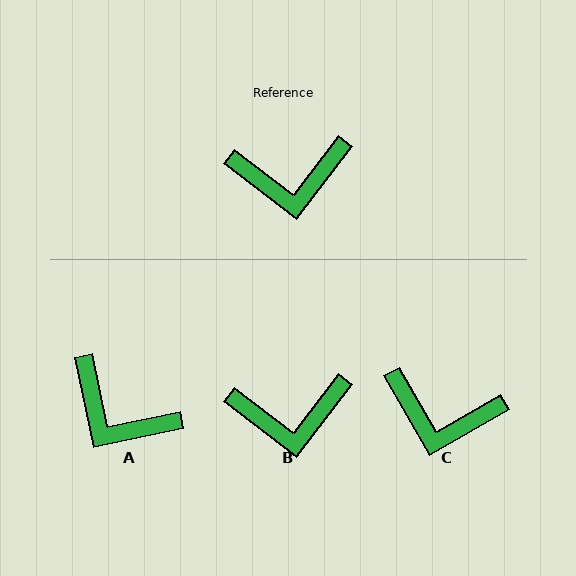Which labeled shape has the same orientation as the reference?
B.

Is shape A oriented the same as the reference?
No, it is off by about 41 degrees.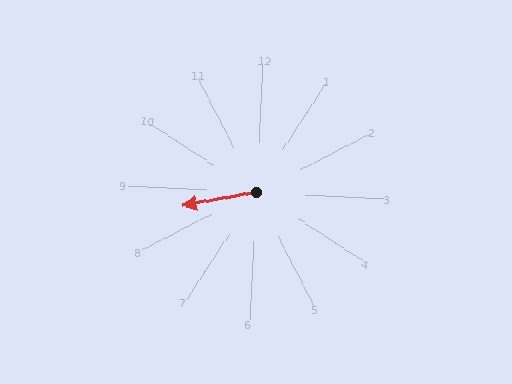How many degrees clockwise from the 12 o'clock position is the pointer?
Approximately 257 degrees.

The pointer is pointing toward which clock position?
Roughly 9 o'clock.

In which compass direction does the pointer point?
West.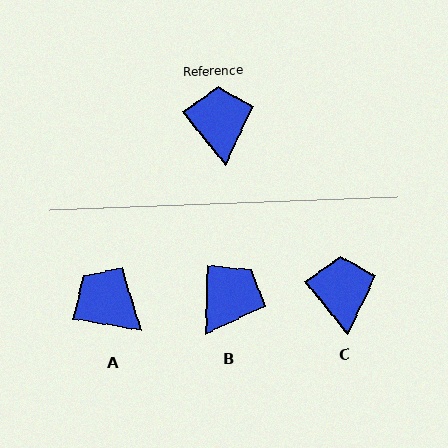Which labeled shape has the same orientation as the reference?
C.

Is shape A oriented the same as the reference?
No, it is off by about 42 degrees.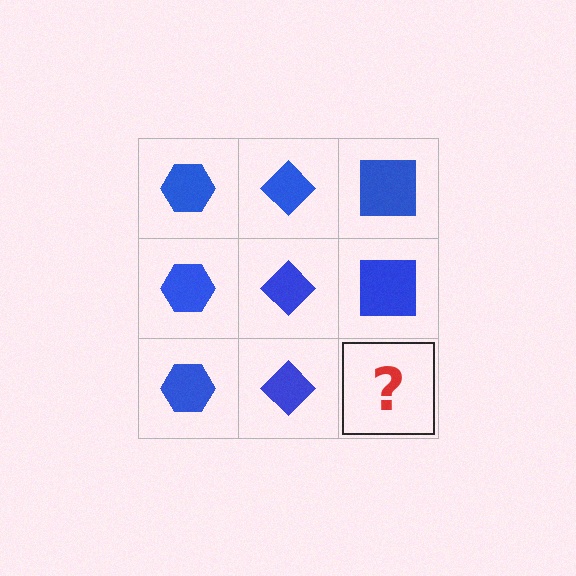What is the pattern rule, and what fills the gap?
The rule is that each column has a consistent shape. The gap should be filled with a blue square.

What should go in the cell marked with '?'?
The missing cell should contain a blue square.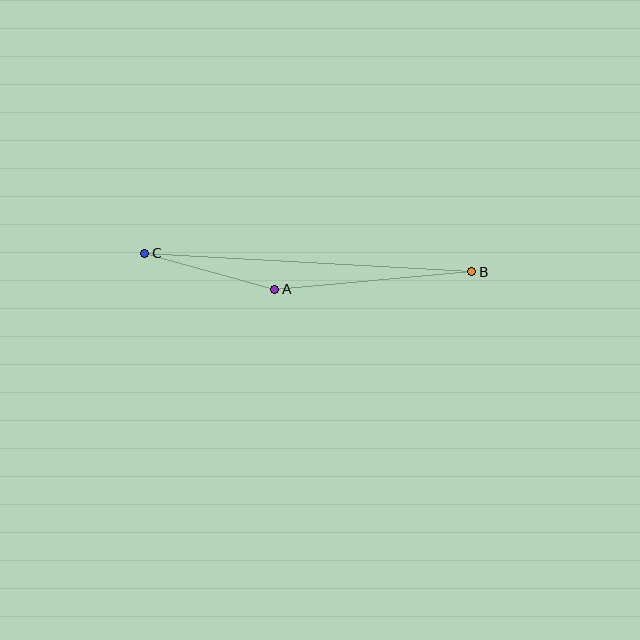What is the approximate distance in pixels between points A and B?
The distance between A and B is approximately 198 pixels.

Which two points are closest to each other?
Points A and C are closest to each other.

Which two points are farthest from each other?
Points B and C are farthest from each other.